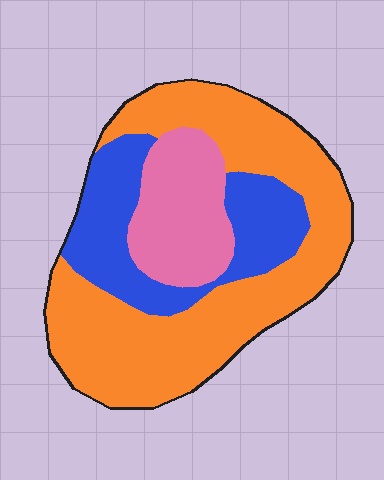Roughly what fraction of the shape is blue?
Blue covers 26% of the shape.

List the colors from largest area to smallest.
From largest to smallest: orange, blue, pink.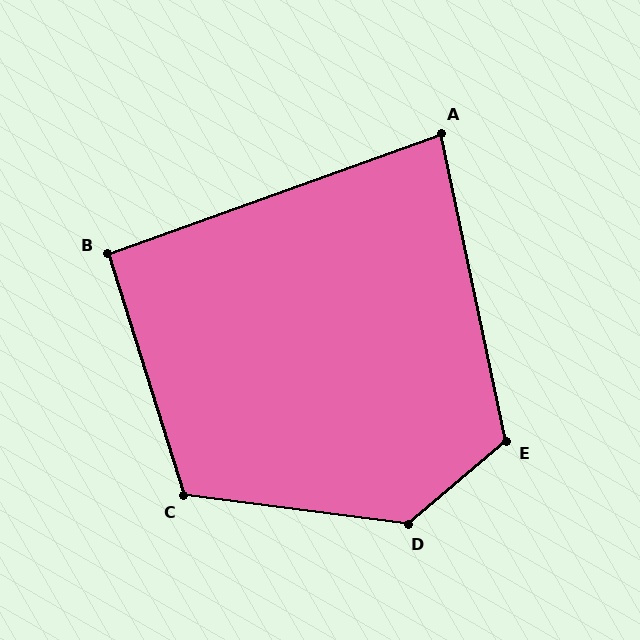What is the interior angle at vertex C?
Approximately 115 degrees (obtuse).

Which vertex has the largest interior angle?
D, at approximately 133 degrees.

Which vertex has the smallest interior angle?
A, at approximately 82 degrees.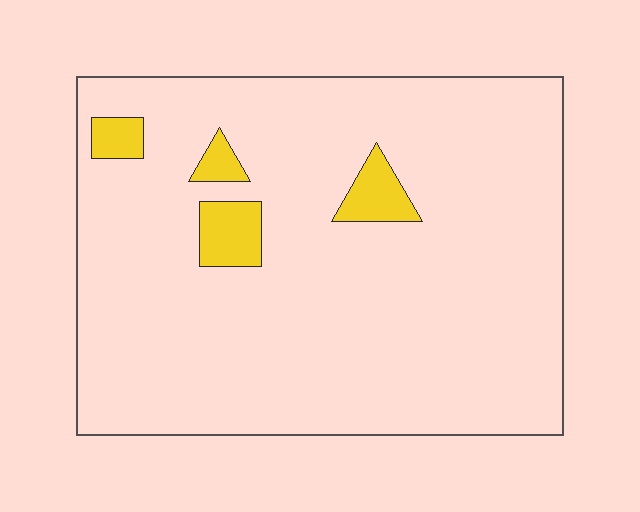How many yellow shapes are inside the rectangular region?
4.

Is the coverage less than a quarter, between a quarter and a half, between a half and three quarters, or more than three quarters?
Less than a quarter.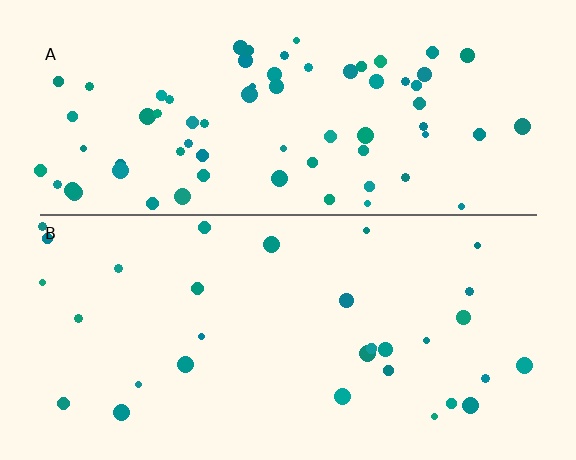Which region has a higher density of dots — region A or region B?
A (the top).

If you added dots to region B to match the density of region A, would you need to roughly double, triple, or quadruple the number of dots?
Approximately double.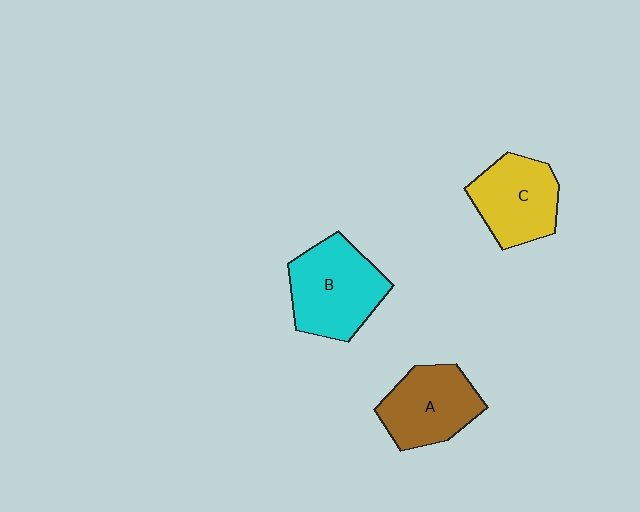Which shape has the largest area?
Shape B (cyan).